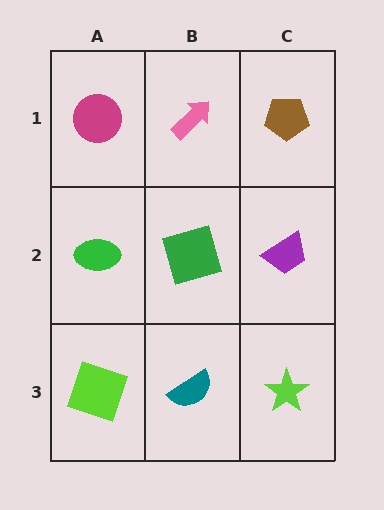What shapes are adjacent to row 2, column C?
A brown pentagon (row 1, column C), a lime star (row 3, column C), a green square (row 2, column B).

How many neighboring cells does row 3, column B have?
3.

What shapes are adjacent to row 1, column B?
A green square (row 2, column B), a magenta circle (row 1, column A), a brown pentagon (row 1, column C).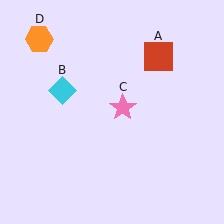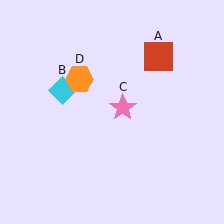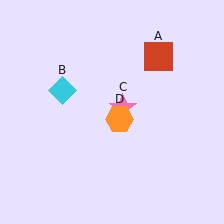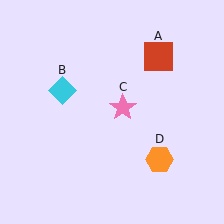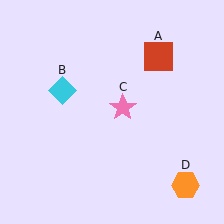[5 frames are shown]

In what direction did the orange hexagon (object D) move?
The orange hexagon (object D) moved down and to the right.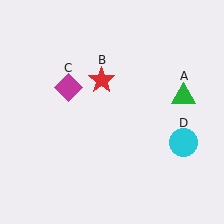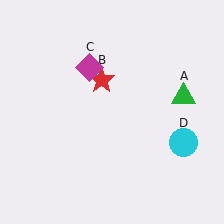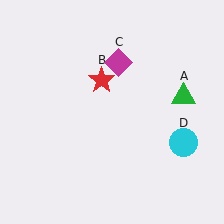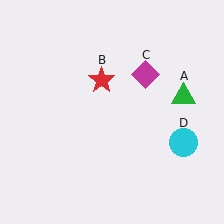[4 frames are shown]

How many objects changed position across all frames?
1 object changed position: magenta diamond (object C).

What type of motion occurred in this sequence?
The magenta diamond (object C) rotated clockwise around the center of the scene.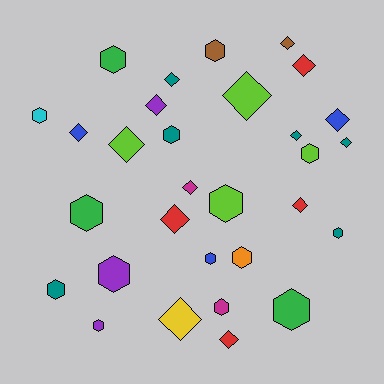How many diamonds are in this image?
There are 15 diamonds.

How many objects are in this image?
There are 30 objects.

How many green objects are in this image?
There are 3 green objects.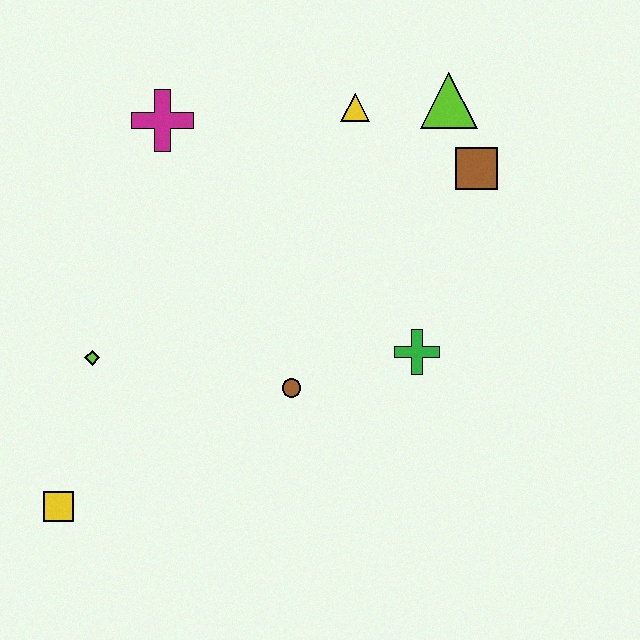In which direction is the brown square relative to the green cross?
The brown square is above the green cross.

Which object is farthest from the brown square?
The yellow square is farthest from the brown square.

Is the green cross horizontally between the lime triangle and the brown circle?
Yes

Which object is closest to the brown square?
The lime triangle is closest to the brown square.